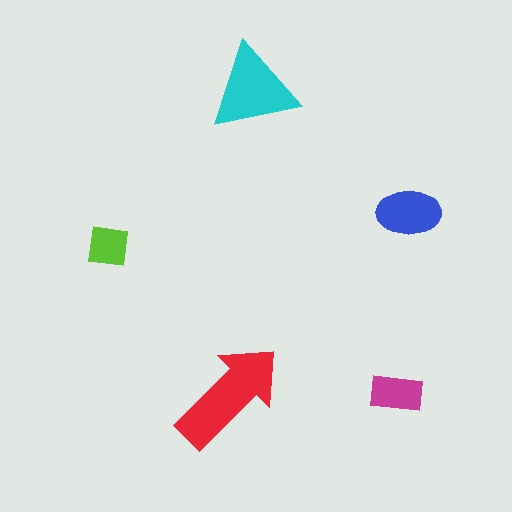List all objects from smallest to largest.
The lime square, the magenta rectangle, the blue ellipse, the cyan triangle, the red arrow.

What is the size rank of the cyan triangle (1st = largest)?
2nd.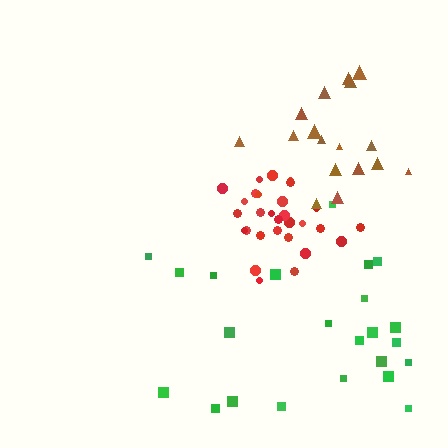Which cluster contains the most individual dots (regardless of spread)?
Red (29).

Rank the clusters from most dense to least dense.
red, brown, green.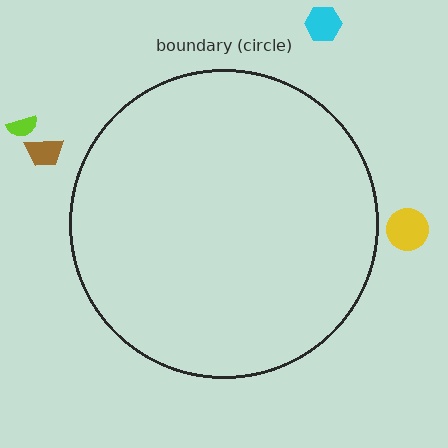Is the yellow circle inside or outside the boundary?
Outside.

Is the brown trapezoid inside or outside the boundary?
Outside.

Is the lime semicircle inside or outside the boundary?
Outside.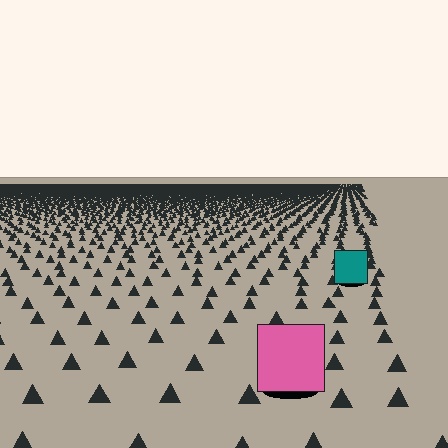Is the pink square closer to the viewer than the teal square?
Yes. The pink square is closer — you can tell from the texture gradient: the ground texture is coarser near it.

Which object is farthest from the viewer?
The teal square is farthest from the viewer. It appears smaller and the ground texture around it is denser.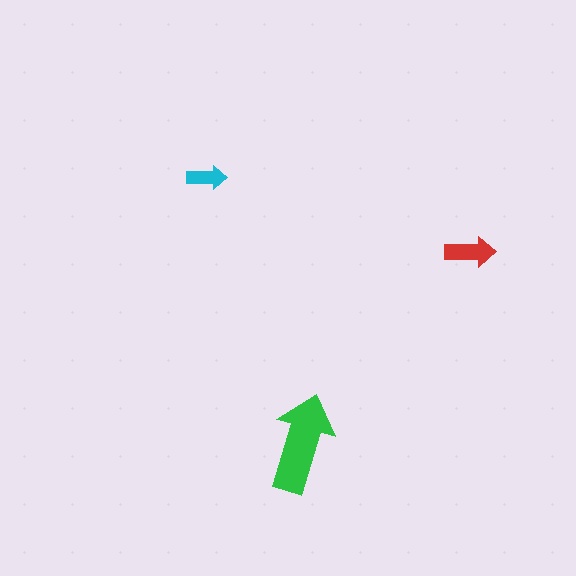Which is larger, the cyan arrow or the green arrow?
The green one.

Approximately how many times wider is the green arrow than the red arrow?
About 2 times wider.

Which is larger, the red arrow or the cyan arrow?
The red one.